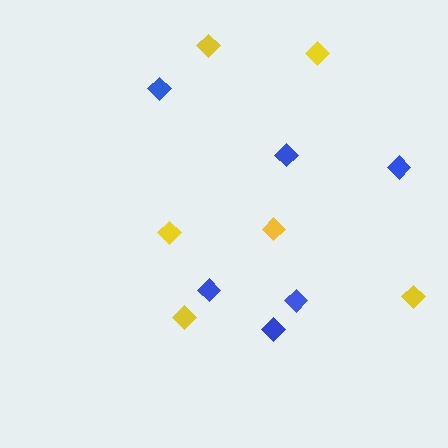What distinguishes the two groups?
There are 2 groups: one group of yellow diamonds (6) and one group of blue diamonds (6).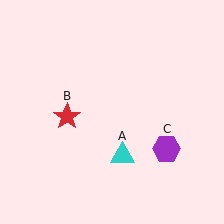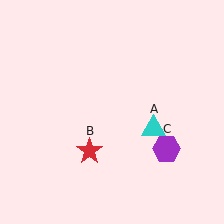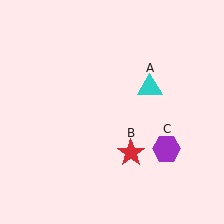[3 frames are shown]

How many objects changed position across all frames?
2 objects changed position: cyan triangle (object A), red star (object B).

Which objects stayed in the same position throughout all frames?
Purple hexagon (object C) remained stationary.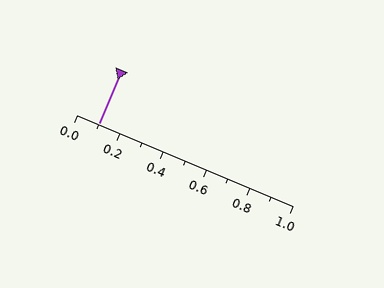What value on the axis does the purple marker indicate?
The marker indicates approximately 0.1.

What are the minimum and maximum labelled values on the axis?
The axis runs from 0.0 to 1.0.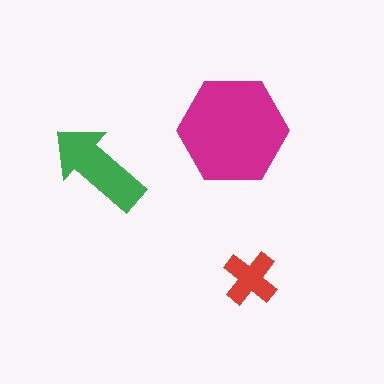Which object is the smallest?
The red cross.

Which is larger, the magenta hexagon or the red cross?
The magenta hexagon.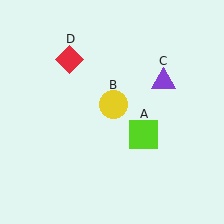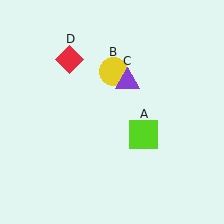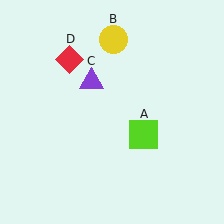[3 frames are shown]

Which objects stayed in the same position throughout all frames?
Lime square (object A) and red diamond (object D) remained stationary.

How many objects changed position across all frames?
2 objects changed position: yellow circle (object B), purple triangle (object C).